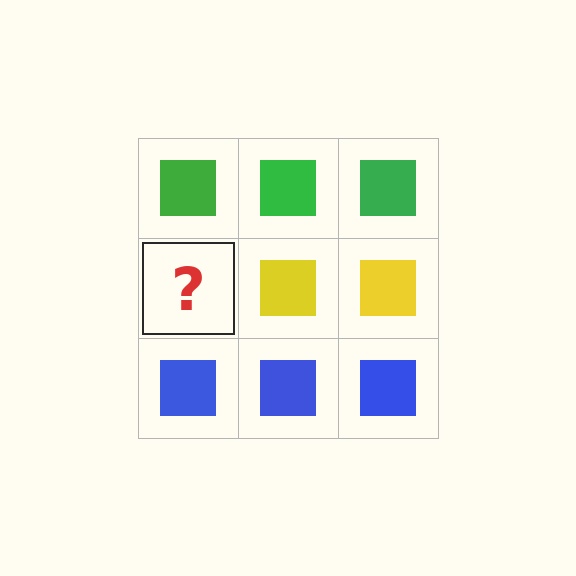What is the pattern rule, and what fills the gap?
The rule is that each row has a consistent color. The gap should be filled with a yellow square.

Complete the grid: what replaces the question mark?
The question mark should be replaced with a yellow square.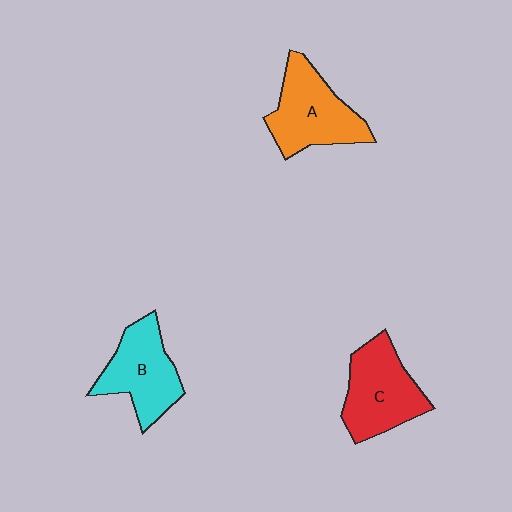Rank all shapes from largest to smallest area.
From largest to smallest: A (orange), C (red), B (cyan).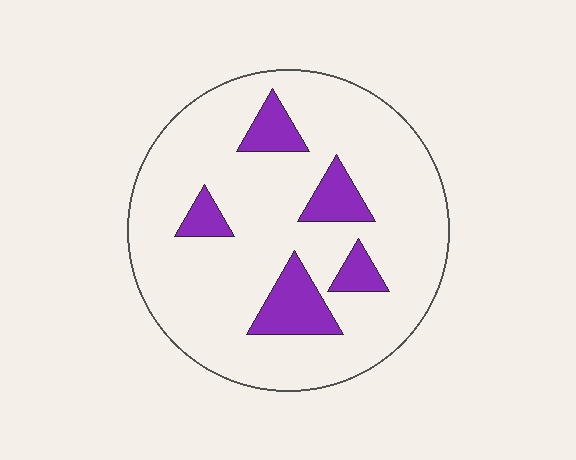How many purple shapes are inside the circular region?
5.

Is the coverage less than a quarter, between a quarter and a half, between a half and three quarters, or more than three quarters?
Less than a quarter.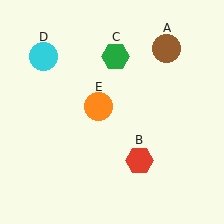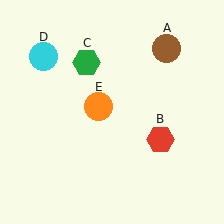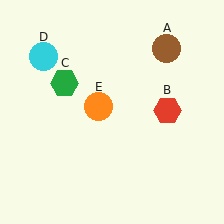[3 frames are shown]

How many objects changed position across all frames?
2 objects changed position: red hexagon (object B), green hexagon (object C).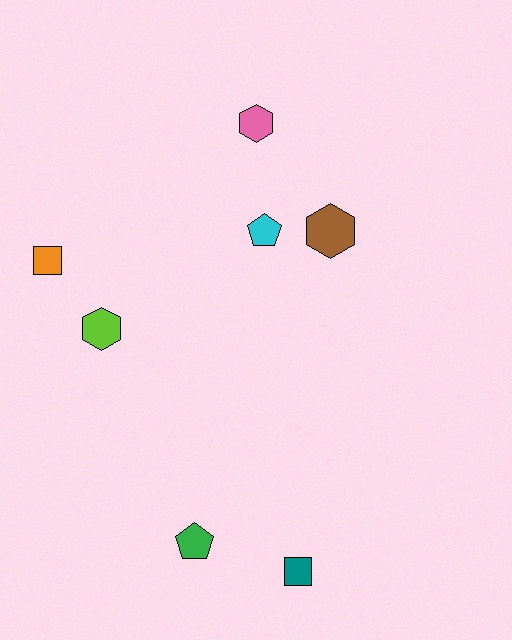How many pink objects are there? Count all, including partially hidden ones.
There is 1 pink object.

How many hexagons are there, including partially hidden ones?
There are 3 hexagons.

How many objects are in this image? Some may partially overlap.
There are 7 objects.